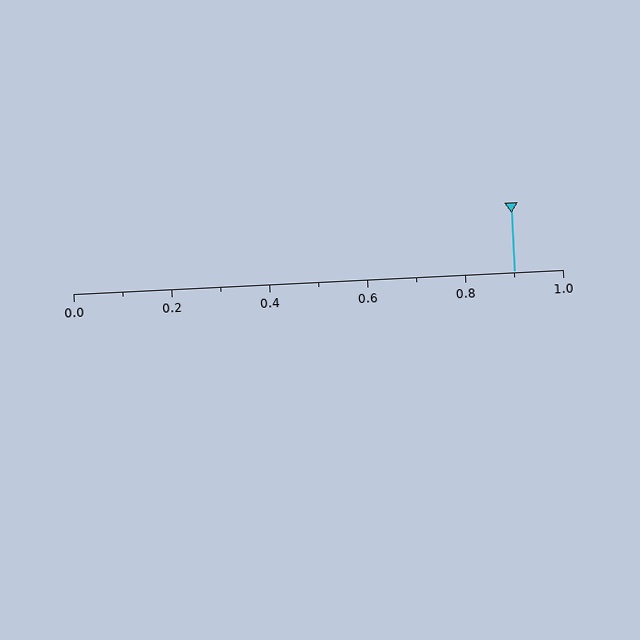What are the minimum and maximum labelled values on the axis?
The axis runs from 0.0 to 1.0.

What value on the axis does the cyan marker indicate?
The marker indicates approximately 0.9.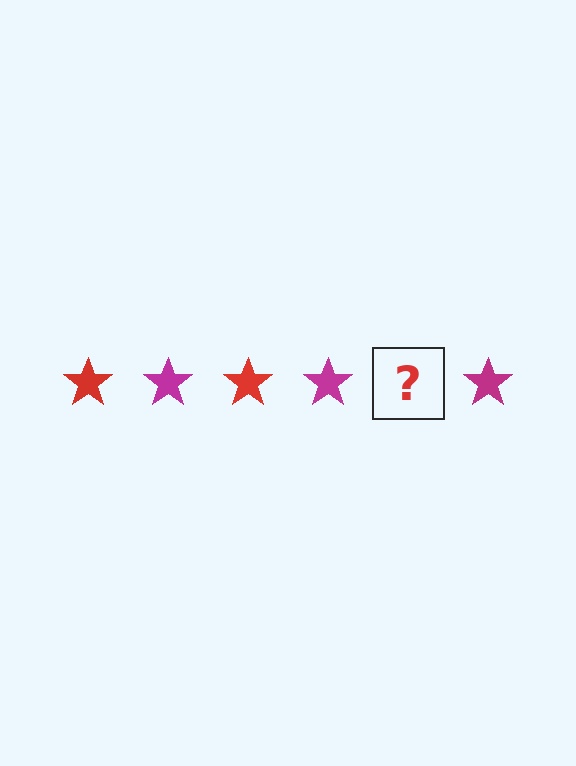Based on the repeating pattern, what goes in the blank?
The blank should be a red star.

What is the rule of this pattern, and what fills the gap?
The rule is that the pattern cycles through red, magenta stars. The gap should be filled with a red star.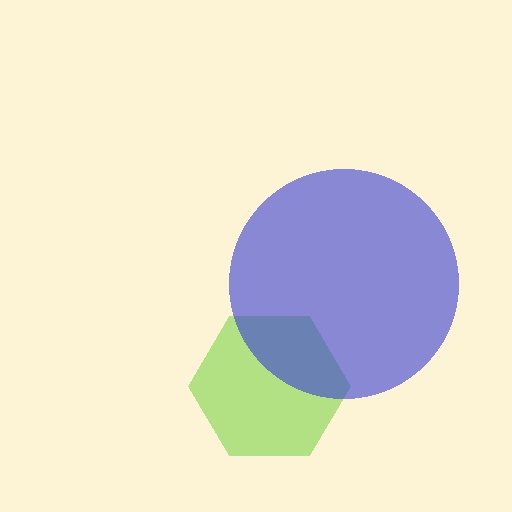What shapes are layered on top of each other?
The layered shapes are: a lime hexagon, a blue circle.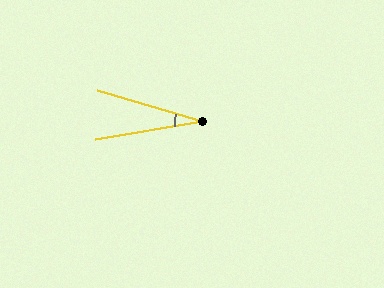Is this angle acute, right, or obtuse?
It is acute.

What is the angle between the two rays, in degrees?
Approximately 26 degrees.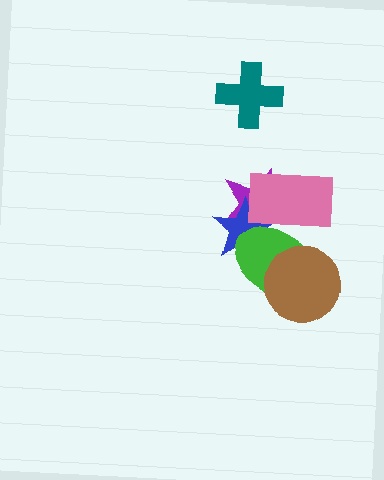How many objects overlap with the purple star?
3 objects overlap with the purple star.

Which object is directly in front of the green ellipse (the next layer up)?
The pink rectangle is directly in front of the green ellipse.